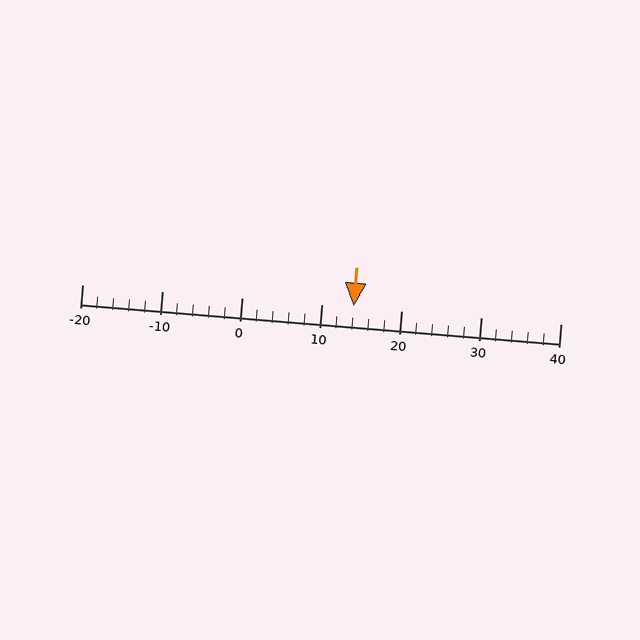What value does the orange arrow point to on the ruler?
The orange arrow points to approximately 14.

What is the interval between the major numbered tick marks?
The major tick marks are spaced 10 units apart.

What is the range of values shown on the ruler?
The ruler shows values from -20 to 40.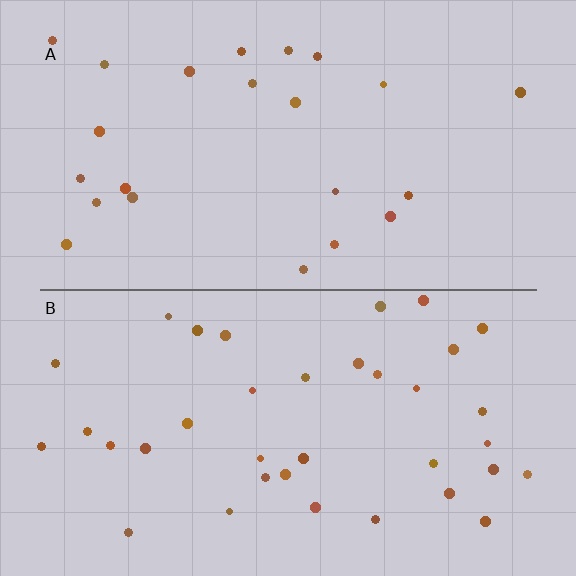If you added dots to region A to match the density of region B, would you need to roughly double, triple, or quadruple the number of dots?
Approximately double.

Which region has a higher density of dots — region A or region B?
B (the bottom).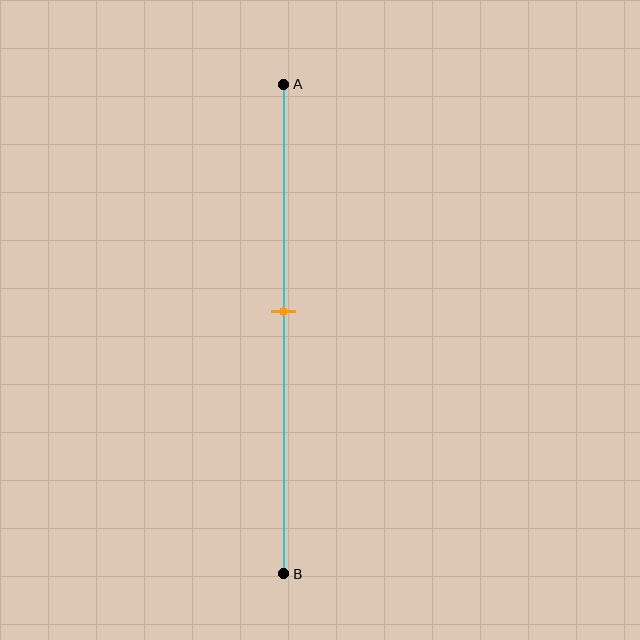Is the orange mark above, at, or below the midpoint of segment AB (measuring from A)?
The orange mark is above the midpoint of segment AB.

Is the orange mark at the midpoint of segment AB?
No, the mark is at about 45% from A, not at the 50% midpoint.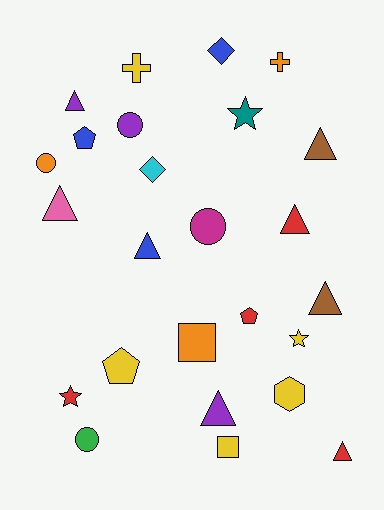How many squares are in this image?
There are 2 squares.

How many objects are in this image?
There are 25 objects.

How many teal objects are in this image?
There is 1 teal object.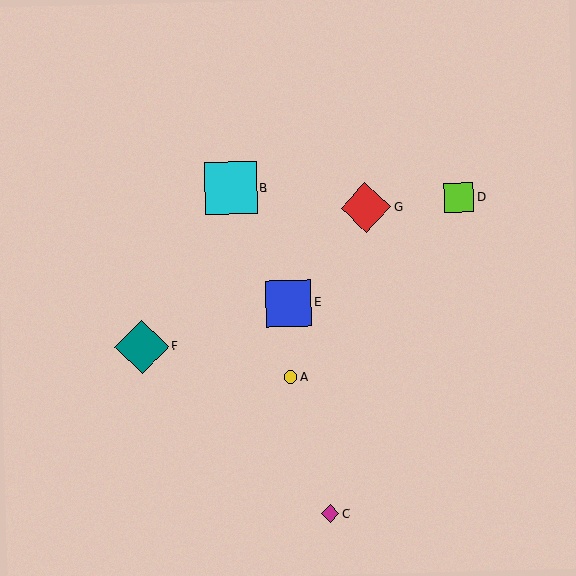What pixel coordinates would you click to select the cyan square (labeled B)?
Click at (231, 188) to select the cyan square B.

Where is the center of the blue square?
The center of the blue square is at (289, 303).